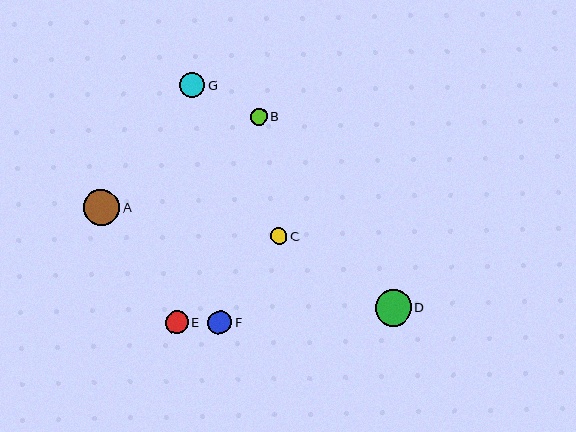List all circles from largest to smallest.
From largest to smallest: A, D, G, F, E, C, B.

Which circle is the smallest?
Circle B is the smallest with a size of approximately 16 pixels.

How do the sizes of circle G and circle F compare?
Circle G and circle F are approximately the same size.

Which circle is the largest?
Circle A is the largest with a size of approximately 37 pixels.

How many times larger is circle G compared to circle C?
Circle G is approximately 1.5 times the size of circle C.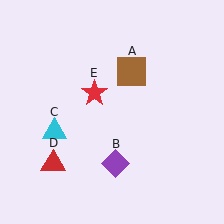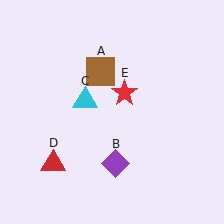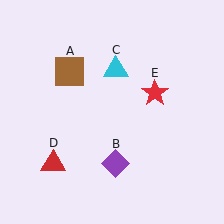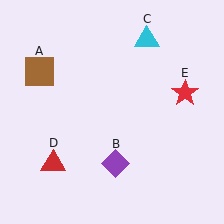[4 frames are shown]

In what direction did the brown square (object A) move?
The brown square (object A) moved left.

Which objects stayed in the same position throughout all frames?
Purple diamond (object B) and red triangle (object D) remained stationary.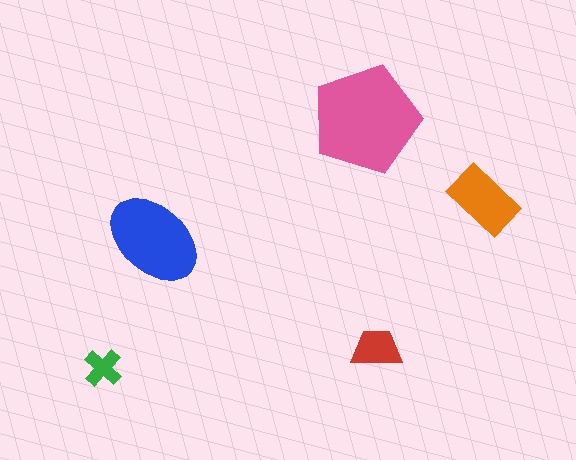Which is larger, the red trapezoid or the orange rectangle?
The orange rectangle.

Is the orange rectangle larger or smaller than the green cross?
Larger.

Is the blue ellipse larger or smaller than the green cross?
Larger.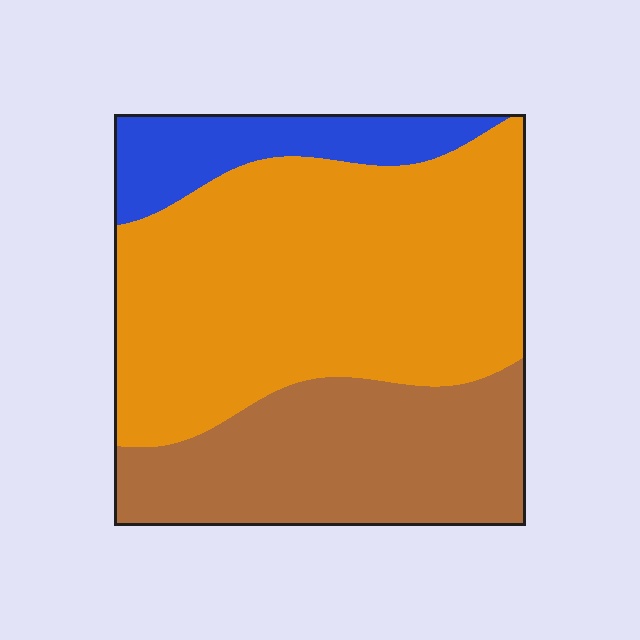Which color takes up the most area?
Orange, at roughly 55%.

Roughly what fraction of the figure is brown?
Brown covers around 30% of the figure.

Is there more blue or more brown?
Brown.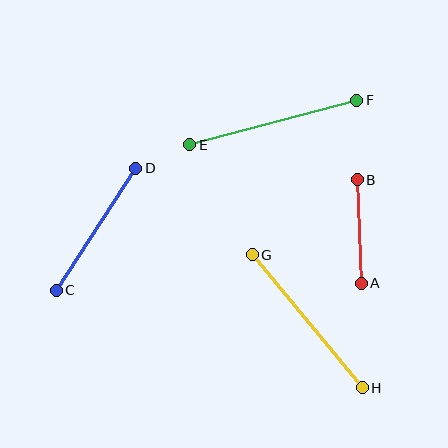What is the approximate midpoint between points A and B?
The midpoint is at approximately (359, 232) pixels.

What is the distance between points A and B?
The distance is approximately 104 pixels.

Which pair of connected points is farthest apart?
Points E and F are farthest apart.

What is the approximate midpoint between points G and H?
The midpoint is at approximately (307, 321) pixels.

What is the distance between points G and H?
The distance is approximately 173 pixels.